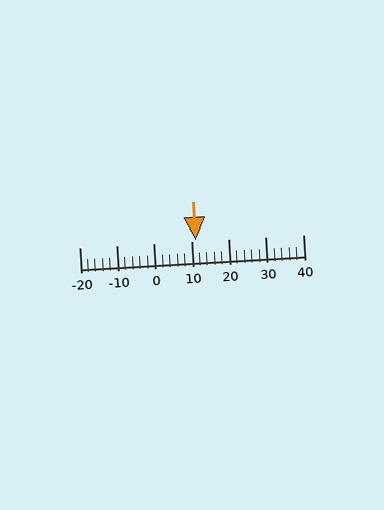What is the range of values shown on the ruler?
The ruler shows values from -20 to 40.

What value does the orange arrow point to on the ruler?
The orange arrow points to approximately 11.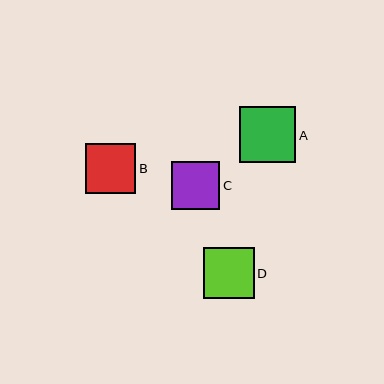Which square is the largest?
Square A is the largest with a size of approximately 56 pixels.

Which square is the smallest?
Square C is the smallest with a size of approximately 48 pixels.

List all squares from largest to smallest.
From largest to smallest: A, D, B, C.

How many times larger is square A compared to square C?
Square A is approximately 1.2 times the size of square C.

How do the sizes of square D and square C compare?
Square D and square C are approximately the same size.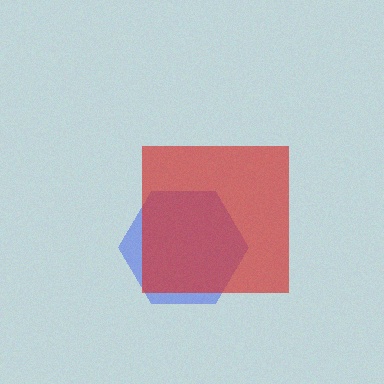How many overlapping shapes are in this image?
There are 2 overlapping shapes in the image.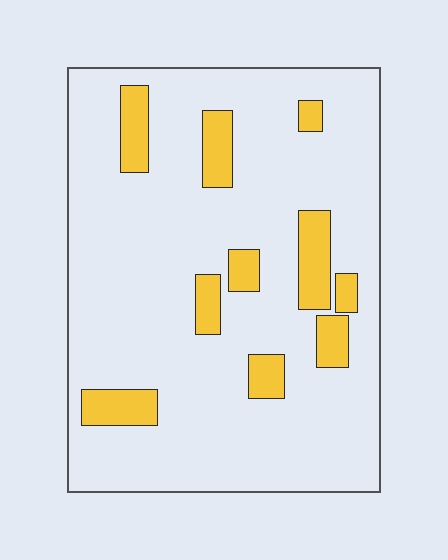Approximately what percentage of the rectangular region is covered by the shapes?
Approximately 15%.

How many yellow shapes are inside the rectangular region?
10.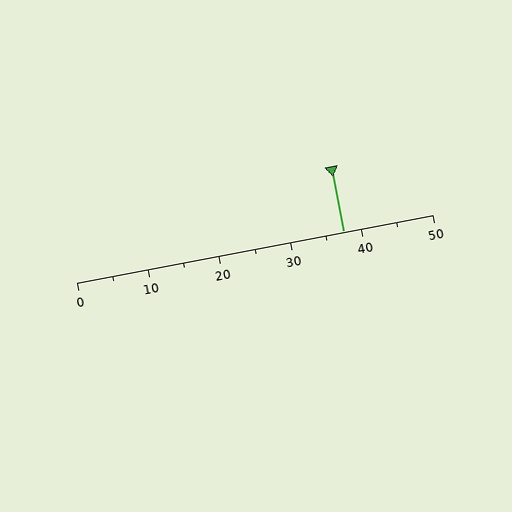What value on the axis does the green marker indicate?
The marker indicates approximately 37.5.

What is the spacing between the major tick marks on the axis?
The major ticks are spaced 10 apart.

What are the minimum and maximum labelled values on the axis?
The axis runs from 0 to 50.